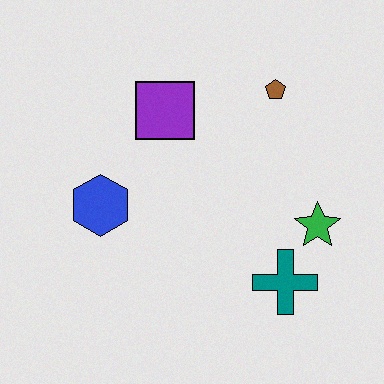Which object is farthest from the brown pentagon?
The blue hexagon is farthest from the brown pentagon.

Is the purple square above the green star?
Yes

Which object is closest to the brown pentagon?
The purple square is closest to the brown pentagon.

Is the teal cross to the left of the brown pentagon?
No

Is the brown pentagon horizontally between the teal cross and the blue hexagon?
Yes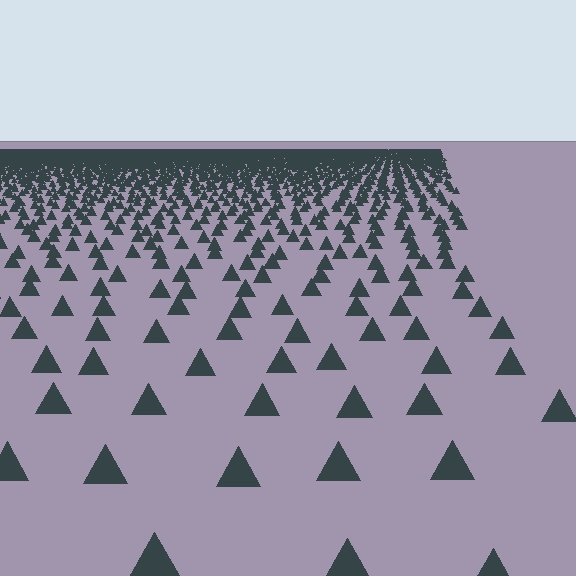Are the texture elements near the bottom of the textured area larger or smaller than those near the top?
Larger. Near the bottom, elements are closer to the viewer and appear at a bigger on-screen size.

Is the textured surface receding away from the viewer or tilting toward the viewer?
The surface is receding away from the viewer. Texture elements get smaller and denser toward the top.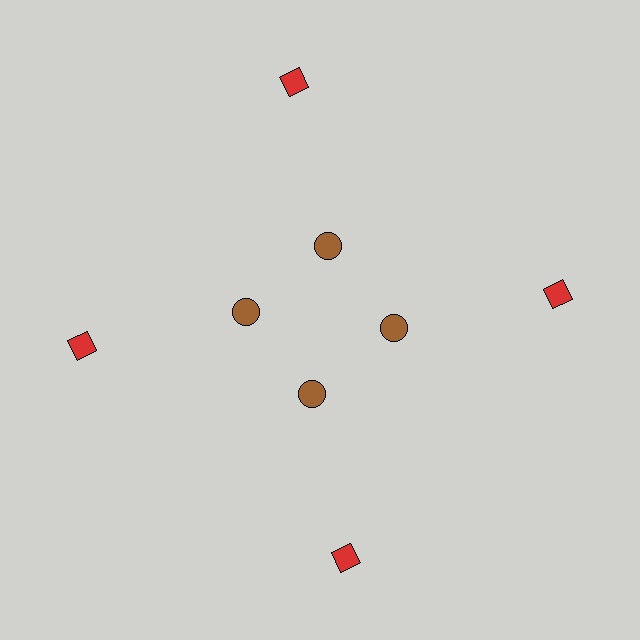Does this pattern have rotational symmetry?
Yes, this pattern has 4-fold rotational symmetry. It looks the same after rotating 90 degrees around the center.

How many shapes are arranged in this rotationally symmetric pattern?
There are 8 shapes, arranged in 4 groups of 2.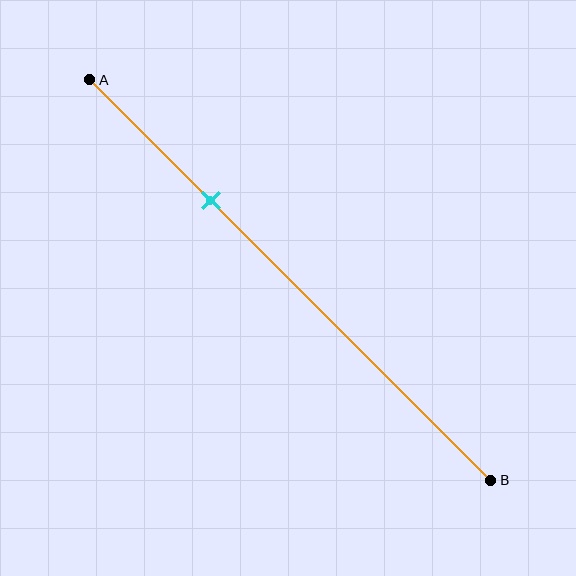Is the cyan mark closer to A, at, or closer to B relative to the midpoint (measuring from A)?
The cyan mark is closer to point A than the midpoint of segment AB.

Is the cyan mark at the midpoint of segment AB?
No, the mark is at about 30% from A, not at the 50% midpoint.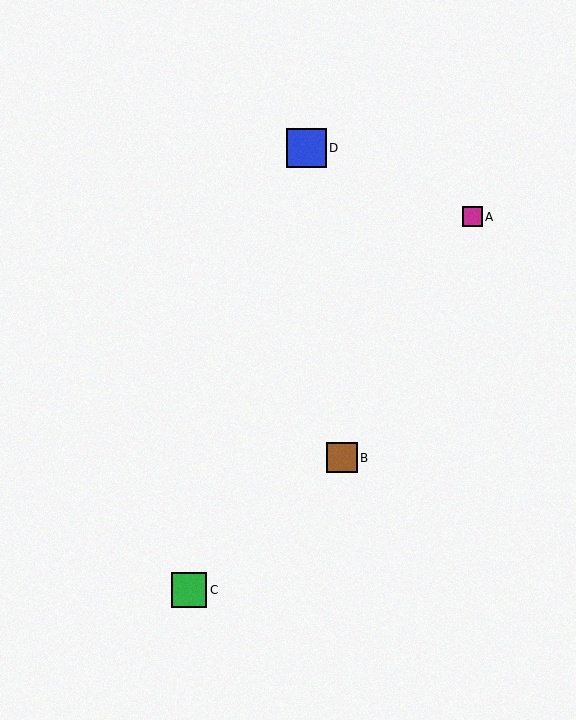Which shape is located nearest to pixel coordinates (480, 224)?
The magenta square (labeled A) at (472, 217) is nearest to that location.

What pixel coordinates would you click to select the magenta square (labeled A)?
Click at (472, 217) to select the magenta square A.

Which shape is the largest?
The blue square (labeled D) is the largest.